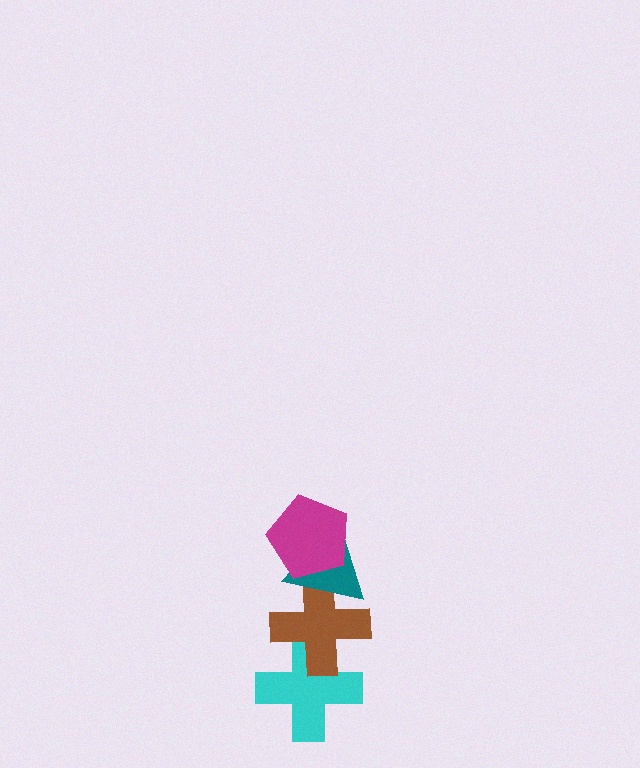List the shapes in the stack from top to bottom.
From top to bottom: the magenta pentagon, the teal triangle, the brown cross, the cyan cross.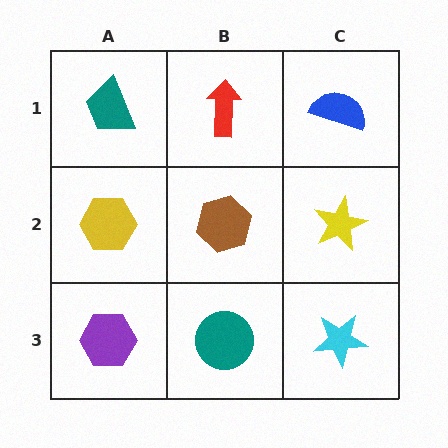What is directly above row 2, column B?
A red arrow.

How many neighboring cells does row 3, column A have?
2.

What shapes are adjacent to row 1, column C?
A yellow star (row 2, column C), a red arrow (row 1, column B).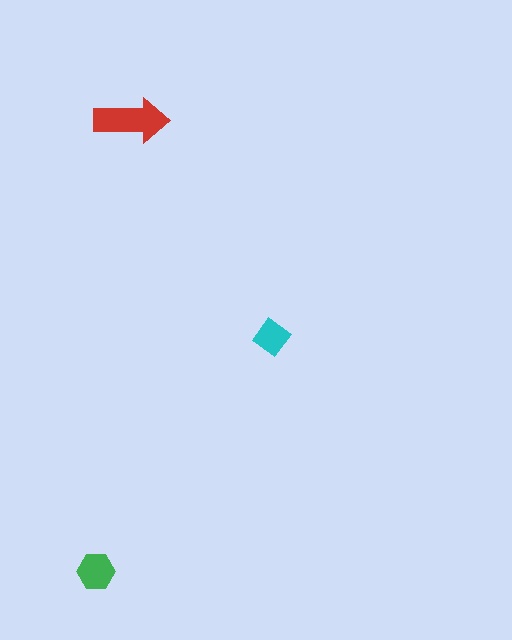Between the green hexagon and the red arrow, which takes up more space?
The red arrow.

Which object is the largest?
The red arrow.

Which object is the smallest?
The cyan diamond.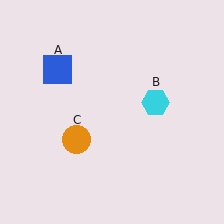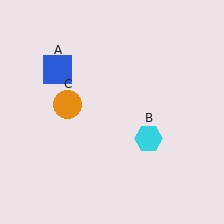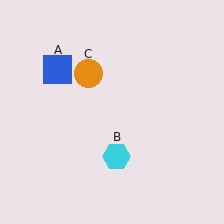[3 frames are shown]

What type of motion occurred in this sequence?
The cyan hexagon (object B), orange circle (object C) rotated clockwise around the center of the scene.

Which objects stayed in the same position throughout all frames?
Blue square (object A) remained stationary.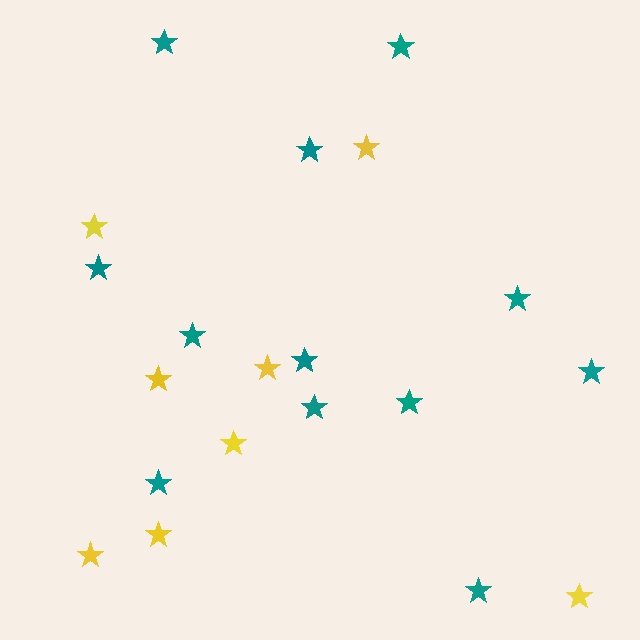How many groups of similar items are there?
There are 2 groups: one group of yellow stars (8) and one group of teal stars (12).